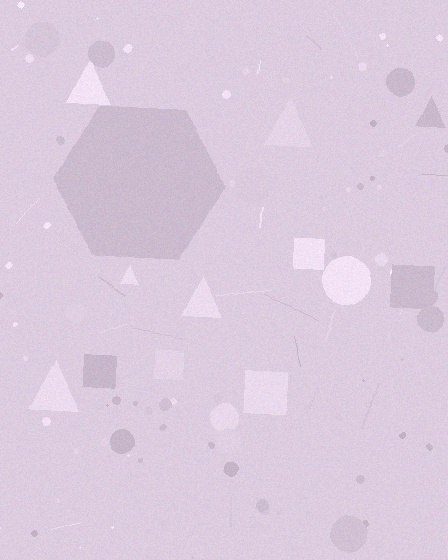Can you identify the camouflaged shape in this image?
The camouflaged shape is a hexagon.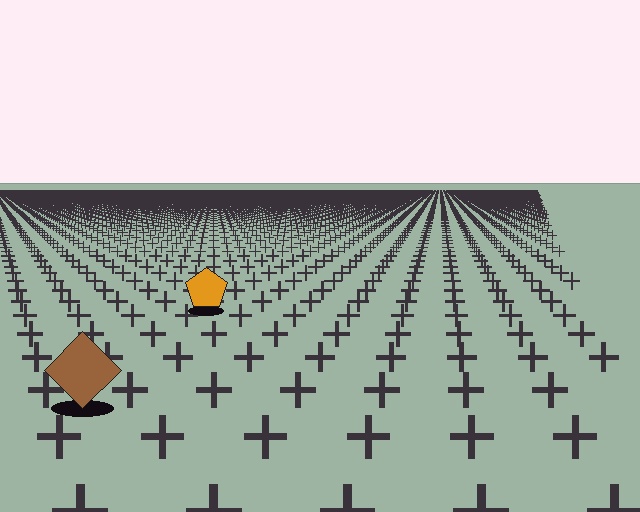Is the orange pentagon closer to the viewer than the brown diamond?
No. The brown diamond is closer — you can tell from the texture gradient: the ground texture is coarser near it.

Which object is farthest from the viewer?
The orange pentagon is farthest from the viewer. It appears smaller and the ground texture around it is denser.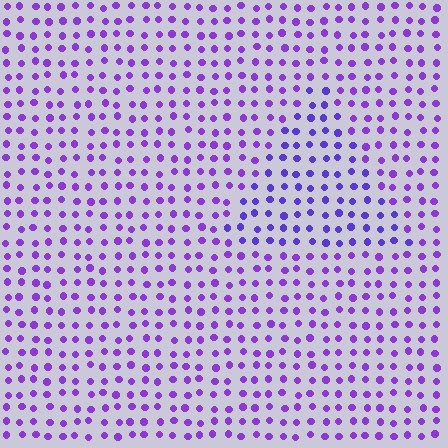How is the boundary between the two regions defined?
The boundary is defined purely by a slight shift in hue (about 20 degrees). Spacing, size, and orientation are identical on both sides.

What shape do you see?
I see a triangle.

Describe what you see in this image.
The image is filled with small purple elements in a uniform arrangement. A triangle-shaped region is visible where the elements are tinted to a slightly different hue, forming a subtle color boundary.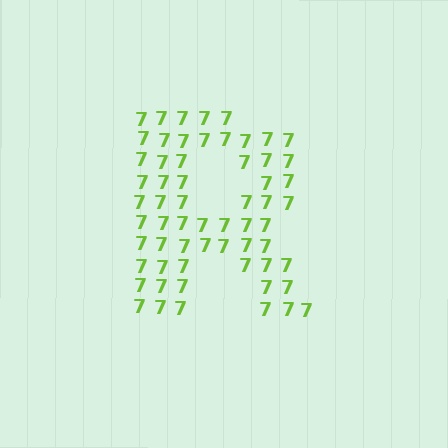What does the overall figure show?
The overall figure shows the letter R.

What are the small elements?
The small elements are digit 7's.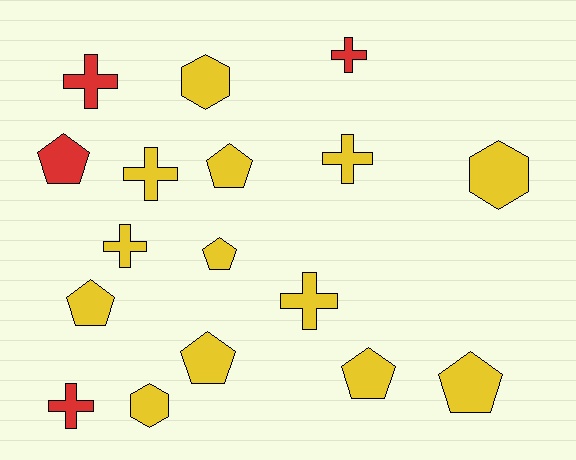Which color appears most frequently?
Yellow, with 13 objects.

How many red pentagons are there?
There is 1 red pentagon.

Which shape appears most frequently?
Cross, with 7 objects.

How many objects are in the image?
There are 17 objects.